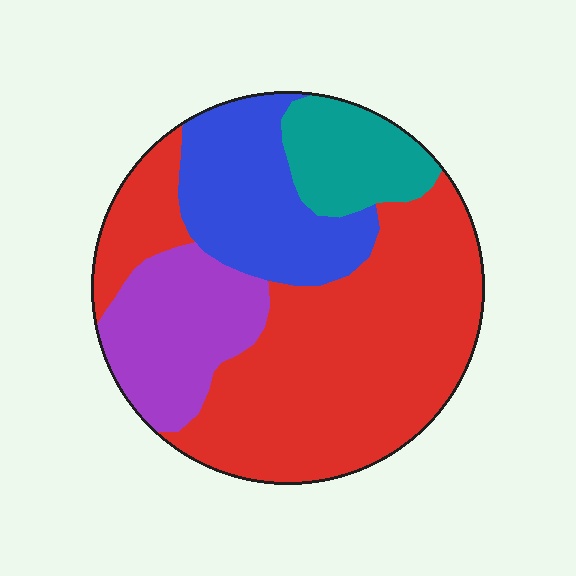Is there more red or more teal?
Red.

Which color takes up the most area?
Red, at roughly 50%.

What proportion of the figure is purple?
Purple takes up less than a quarter of the figure.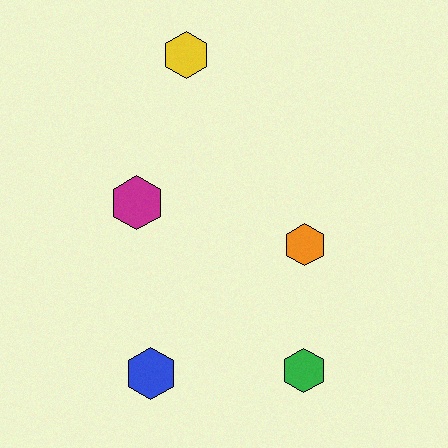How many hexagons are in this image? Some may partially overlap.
There are 5 hexagons.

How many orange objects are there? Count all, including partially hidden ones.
There is 1 orange object.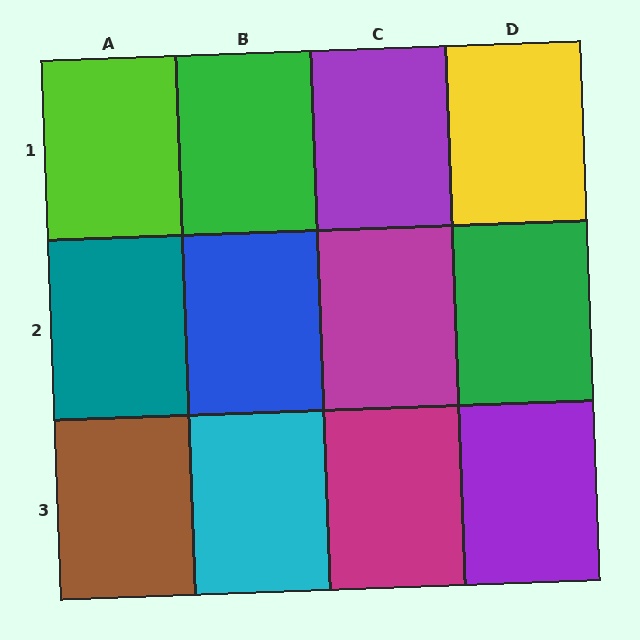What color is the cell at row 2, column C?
Magenta.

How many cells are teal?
1 cell is teal.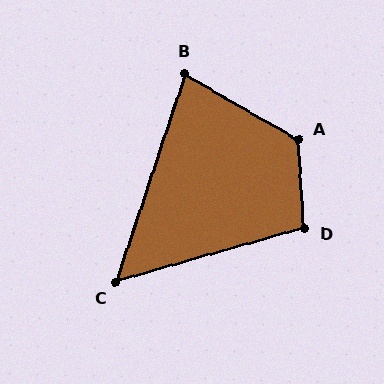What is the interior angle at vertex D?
Approximately 102 degrees (obtuse).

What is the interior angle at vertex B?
Approximately 78 degrees (acute).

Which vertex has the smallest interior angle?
C, at approximately 56 degrees.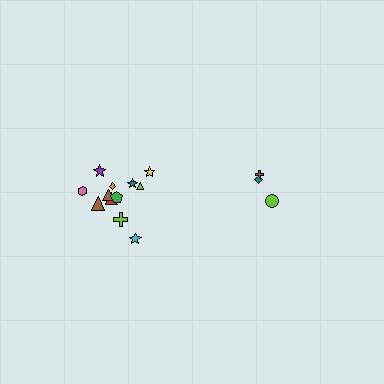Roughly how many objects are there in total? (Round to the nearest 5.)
Roughly 15 objects in total.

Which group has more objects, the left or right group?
The left group.